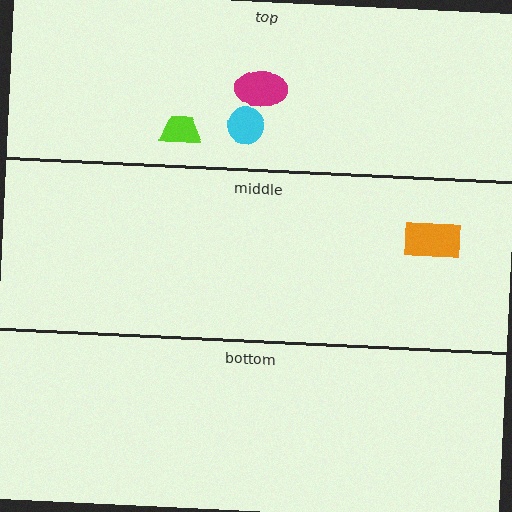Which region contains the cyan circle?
The top region.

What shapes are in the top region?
The magenta ellipse, the cyan circle, the lime trapezoid.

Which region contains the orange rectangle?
The middle region.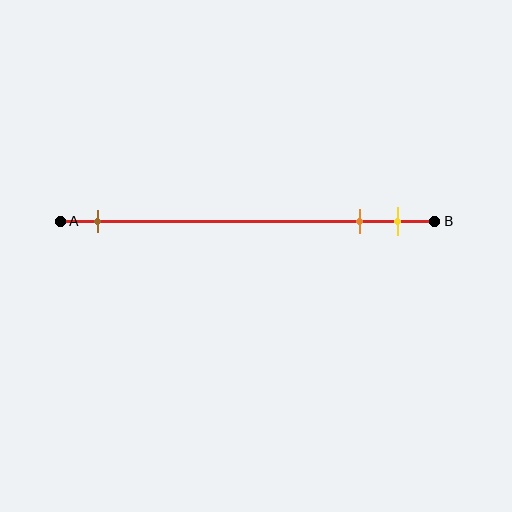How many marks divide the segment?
There are 3 marks dividing the segment.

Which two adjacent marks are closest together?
The orange and yellow marks are the closest adjacent pair.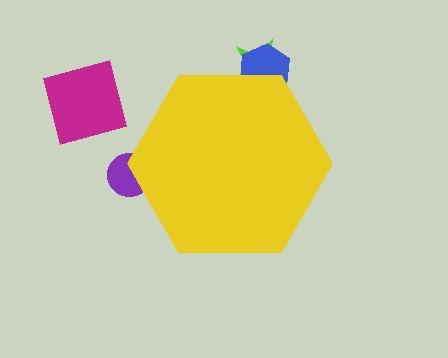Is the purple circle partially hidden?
Yes, the purple circle is partially hidden behind the yellow hexagon.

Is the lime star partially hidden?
Yes, the lime star is partially hidden behind the yellow hexagon.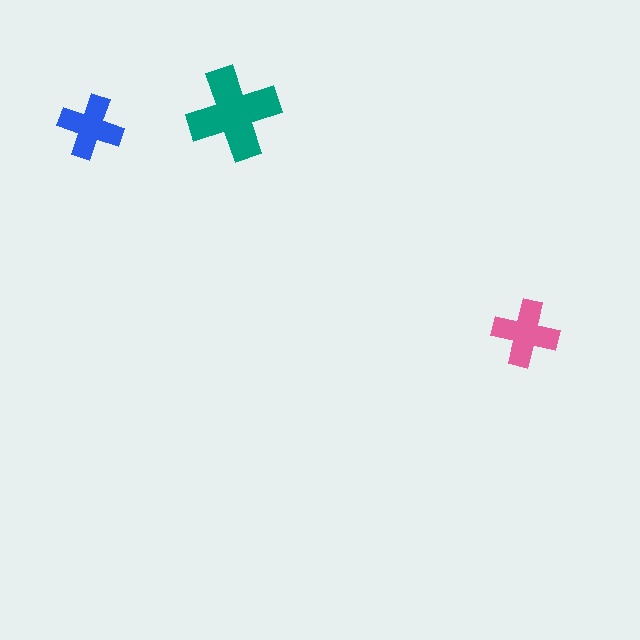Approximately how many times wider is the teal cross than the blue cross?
About 1.5 times wider.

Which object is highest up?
The teal cross is topmost.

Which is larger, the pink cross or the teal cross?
The teal one.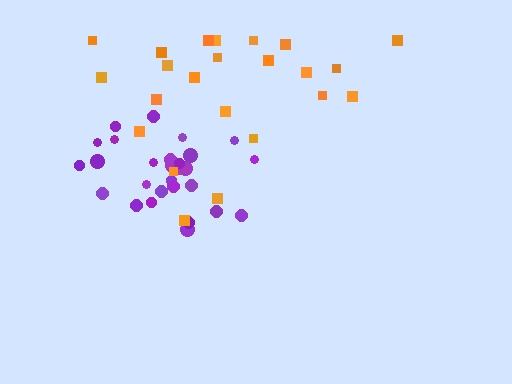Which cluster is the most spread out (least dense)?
Orange.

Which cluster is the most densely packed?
Purple.